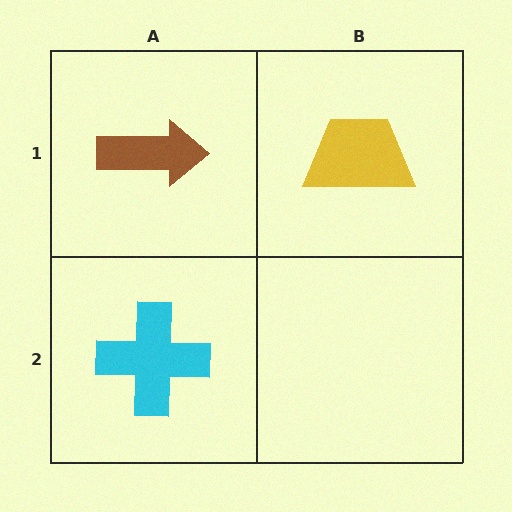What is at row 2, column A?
A cyan cross.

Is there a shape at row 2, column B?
No, that cell is empty.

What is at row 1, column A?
A brown arrow.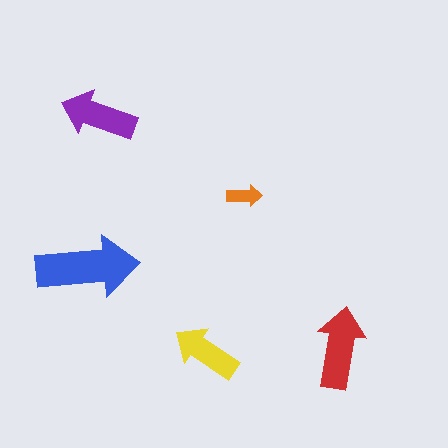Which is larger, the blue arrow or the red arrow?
The blue one.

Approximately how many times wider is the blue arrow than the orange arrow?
About 3 times wider.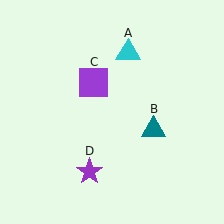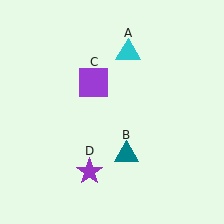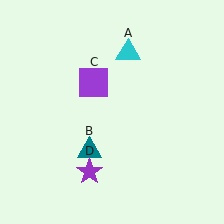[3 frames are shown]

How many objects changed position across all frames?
1 object changed position: teal triangle (object B).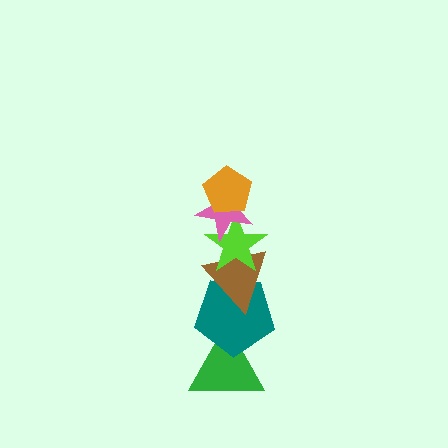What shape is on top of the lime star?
The pink star is on top of the lime star.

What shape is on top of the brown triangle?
The lime star is on top of the brown triangle.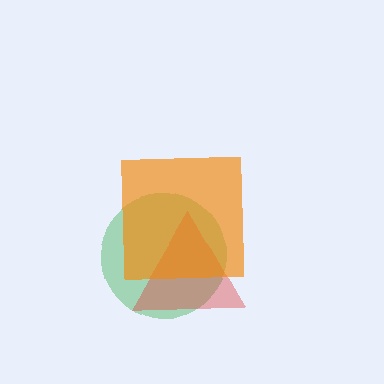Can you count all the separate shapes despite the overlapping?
Yes, there are 3 separate shapes.